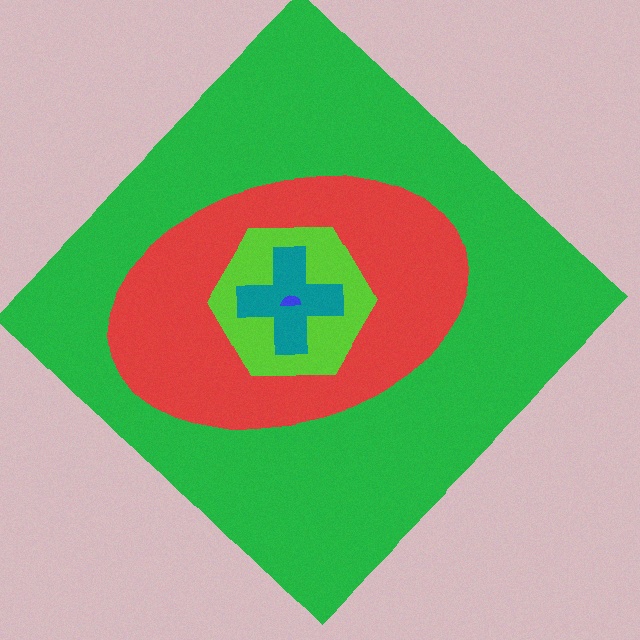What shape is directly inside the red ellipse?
The lime hexagon.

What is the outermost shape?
The green diamond.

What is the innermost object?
The blue semicircle.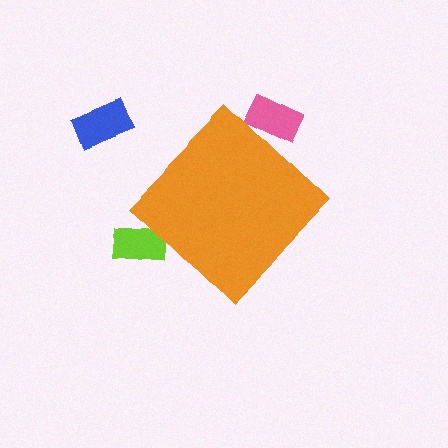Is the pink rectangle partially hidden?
Yes, the pink rectangle is partially hidden behind the orange diamond.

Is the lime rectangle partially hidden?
Yes, the lime rectangle is partially hidden behind the orange diamond.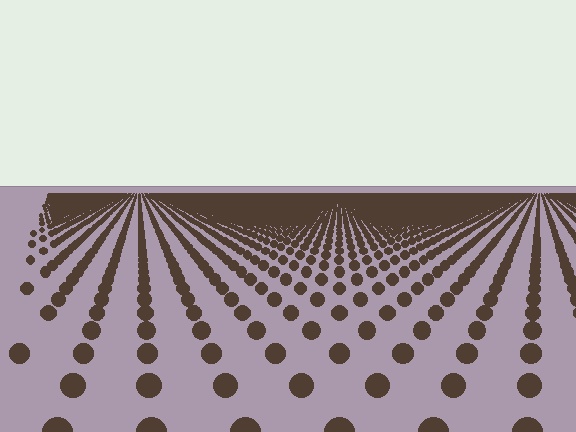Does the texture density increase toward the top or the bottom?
Density increases toward the top.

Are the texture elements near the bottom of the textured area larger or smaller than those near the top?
Larger. Near the bottom, elements are closer to the viewer and appear at a bigger on-screen size.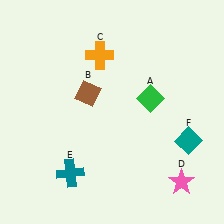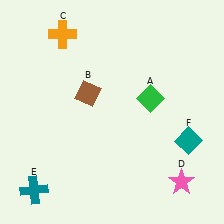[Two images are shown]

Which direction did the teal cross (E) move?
The teal cross (E) moved left.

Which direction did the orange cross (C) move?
The orange cross (C) moved left.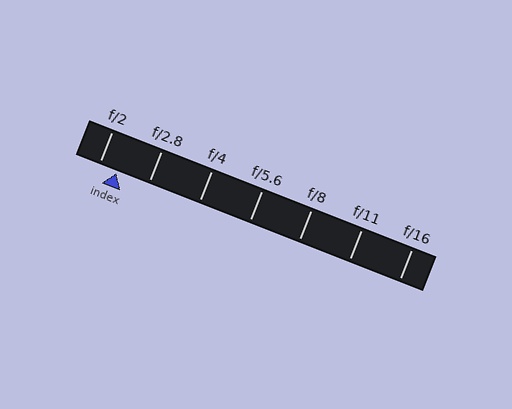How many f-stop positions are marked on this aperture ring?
There are 7 f-stop positions marked.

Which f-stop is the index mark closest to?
The index mark is closest to f/2.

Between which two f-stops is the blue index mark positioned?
The index mark is between f/2 and f/2.8.